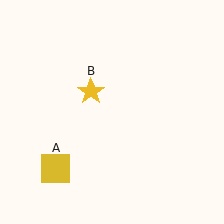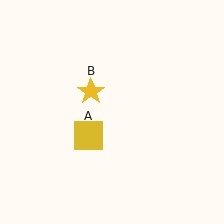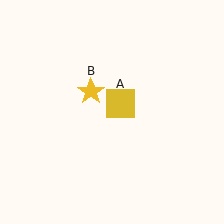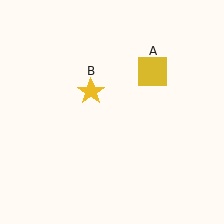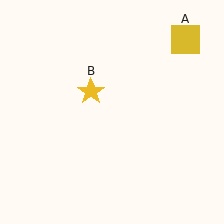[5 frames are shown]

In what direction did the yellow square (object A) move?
The yellow square (object A) moved up and to the right.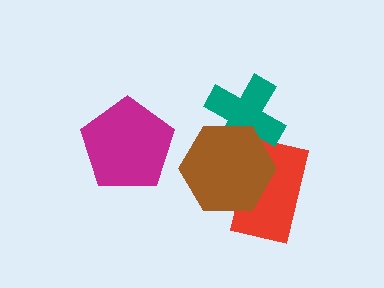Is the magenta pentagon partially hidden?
No, no other shape covers it.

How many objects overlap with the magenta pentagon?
0 objects overlap with the magenta pentagon.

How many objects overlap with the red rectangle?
2 objects overlap with the red rectangle.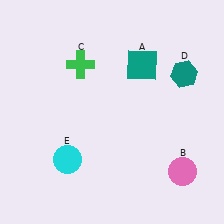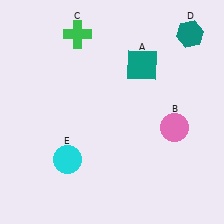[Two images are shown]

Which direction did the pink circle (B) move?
The pink circle (B) moved up.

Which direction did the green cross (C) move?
The green cross (C) moved up.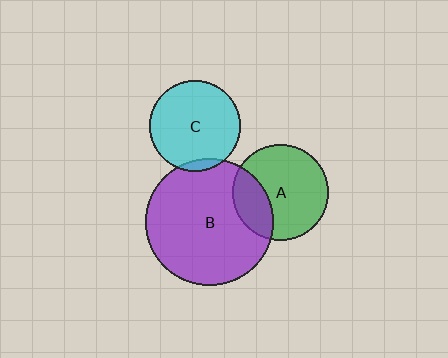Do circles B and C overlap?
Yes.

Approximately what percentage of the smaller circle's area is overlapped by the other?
Approximately 5%.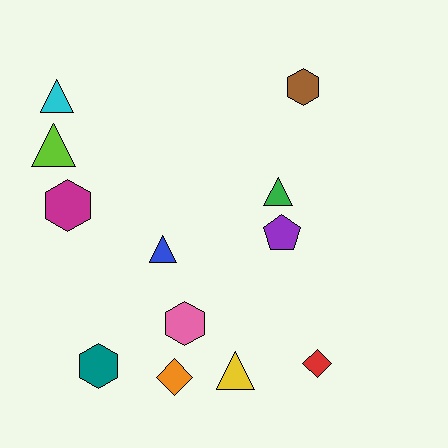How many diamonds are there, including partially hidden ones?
There are 2 diamonds.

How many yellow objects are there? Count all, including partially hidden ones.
There is 1 yellow object.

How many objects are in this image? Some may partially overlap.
There are 12 objects.